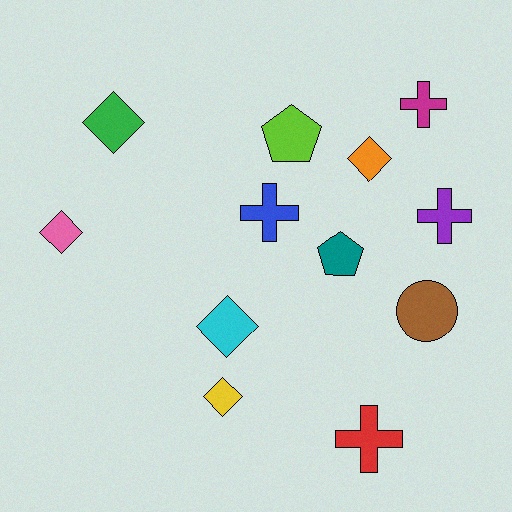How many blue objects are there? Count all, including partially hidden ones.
There is 1 blue object.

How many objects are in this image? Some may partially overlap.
There are 12 objects.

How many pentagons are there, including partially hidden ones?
There are 2 pentagons.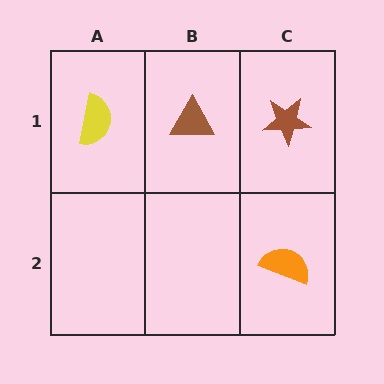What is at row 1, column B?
A brown triangle.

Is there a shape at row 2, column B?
No, that cell is empty.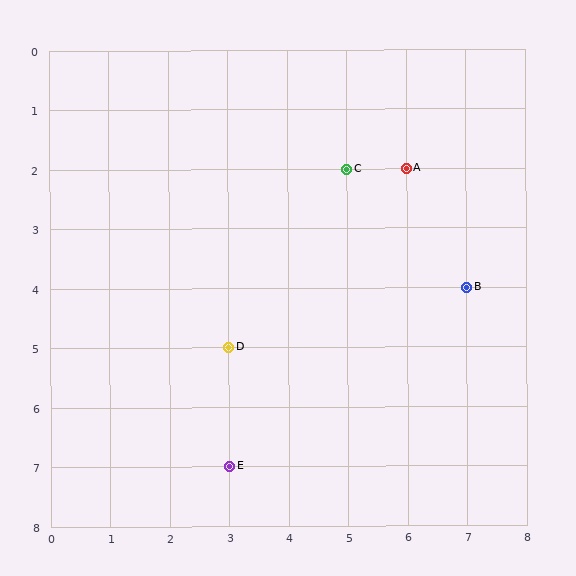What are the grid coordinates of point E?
Point E is at grid coordinates (3, 7).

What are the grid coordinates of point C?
Point C is at grid coordinates (5, 2).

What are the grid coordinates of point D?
Point D is at grid coordinates (3, 5).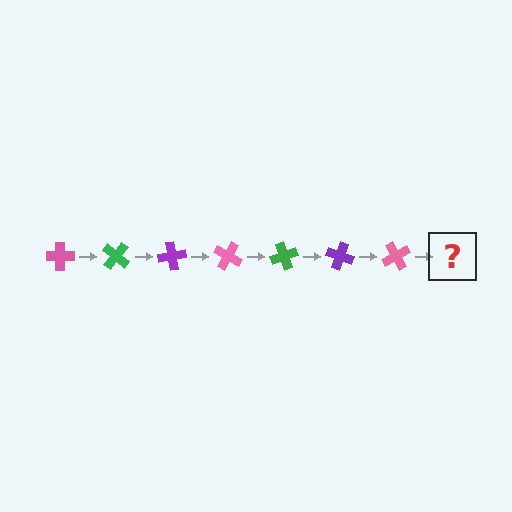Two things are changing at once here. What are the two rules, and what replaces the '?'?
The two rules are that it rotates 40 degrees each step and the color cycles through pink, green, and purple. The '?' should be a green cross, rotated 280 degrees from the start.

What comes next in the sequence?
The next element should be a green cross, rotated 280 degrees from the start.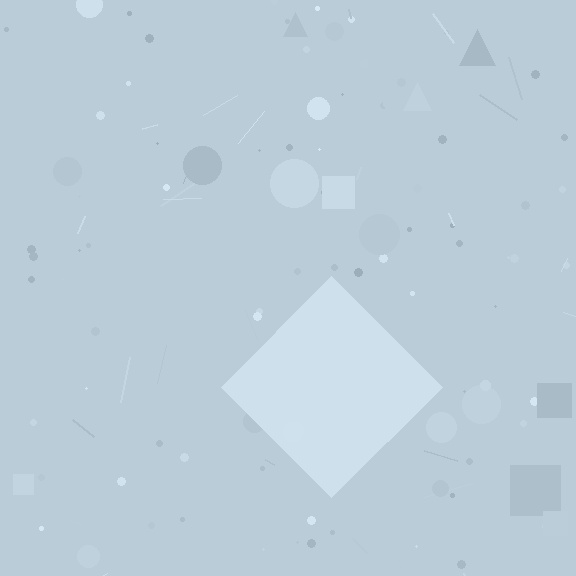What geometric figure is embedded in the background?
A diamond is embedded in the background.